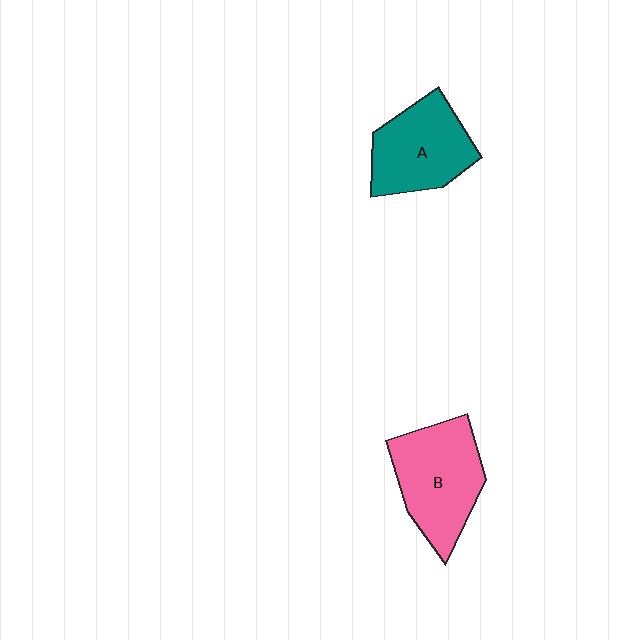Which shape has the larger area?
Shape B (pink).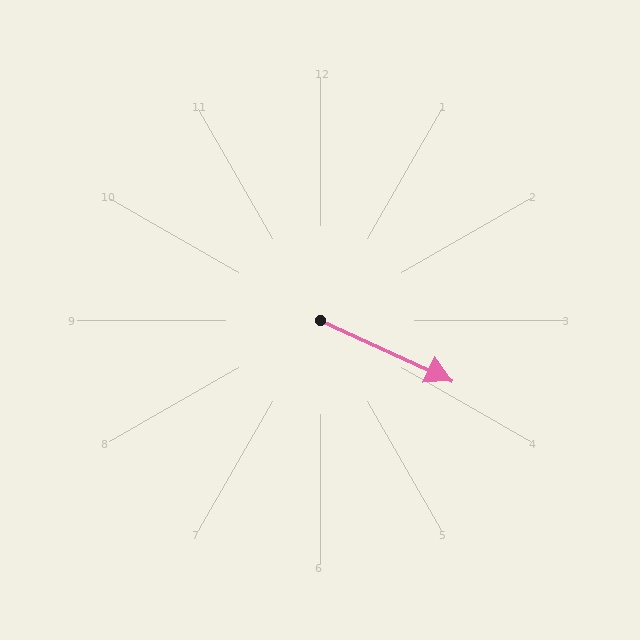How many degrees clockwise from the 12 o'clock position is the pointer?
Approximately 115 degrees.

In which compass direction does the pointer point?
Southeast.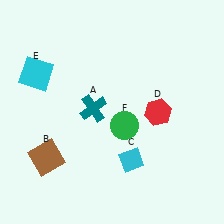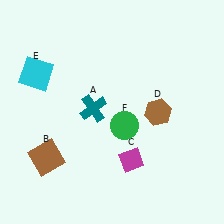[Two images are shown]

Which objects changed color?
C changed from cyan to magenta. D changed from red to brown.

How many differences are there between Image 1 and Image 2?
There are 2 differences between the two images.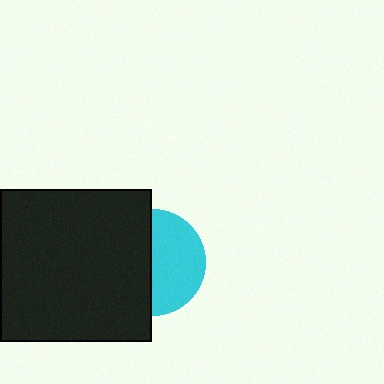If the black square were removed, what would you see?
You would see the complete cyan circle.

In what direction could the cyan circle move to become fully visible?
The cyan circle could move right. That would shift it out from behind the black square entirely.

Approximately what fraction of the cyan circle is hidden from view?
Roughly 49% of the cyan circle is hidden behind the black square.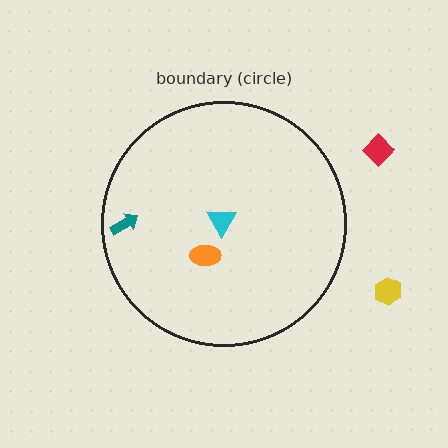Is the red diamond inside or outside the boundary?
Outside.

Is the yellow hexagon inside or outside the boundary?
Outside.